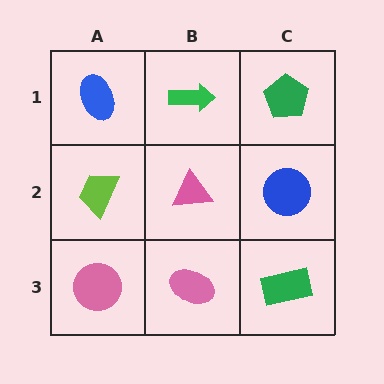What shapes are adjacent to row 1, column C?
A blue circle (row 2, column C), a green arrow (row 1, column B).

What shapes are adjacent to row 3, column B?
A pink triangle (row 2, column B), a pink circle (row 3, column A), a green rectangle (row 3, column C).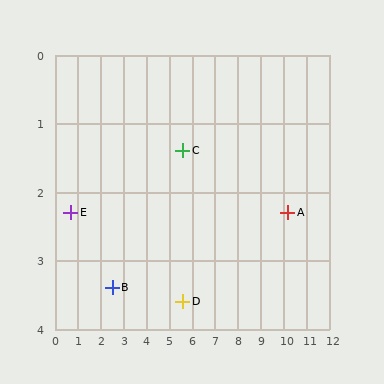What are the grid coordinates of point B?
Point B is at approximately (2.5, 3.4).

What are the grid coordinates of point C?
Point C is at approximately (5.6, 1.4).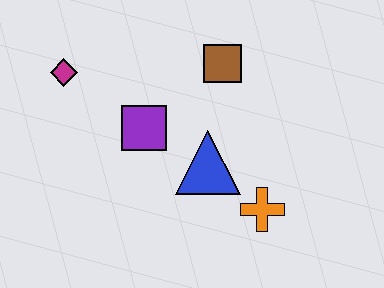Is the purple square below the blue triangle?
No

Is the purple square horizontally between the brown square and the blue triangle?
No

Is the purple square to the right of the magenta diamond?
Yes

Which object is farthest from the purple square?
The orange cross is farthest from the purple square.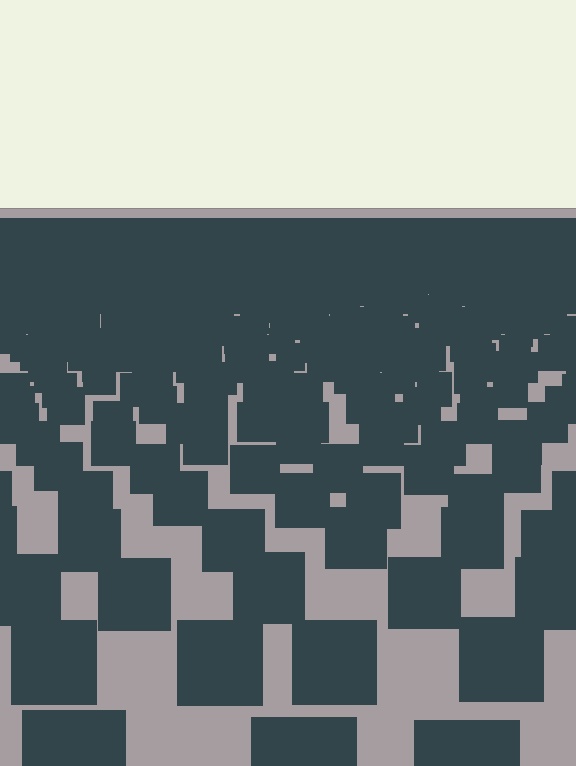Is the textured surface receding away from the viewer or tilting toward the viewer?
The surface is receding away from the viewer. Texture elements get smaller and denser toward the top.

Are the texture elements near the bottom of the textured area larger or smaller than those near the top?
Larger. Near the bottom, elements are closer to the viewer and appear at a bigger on-screen size.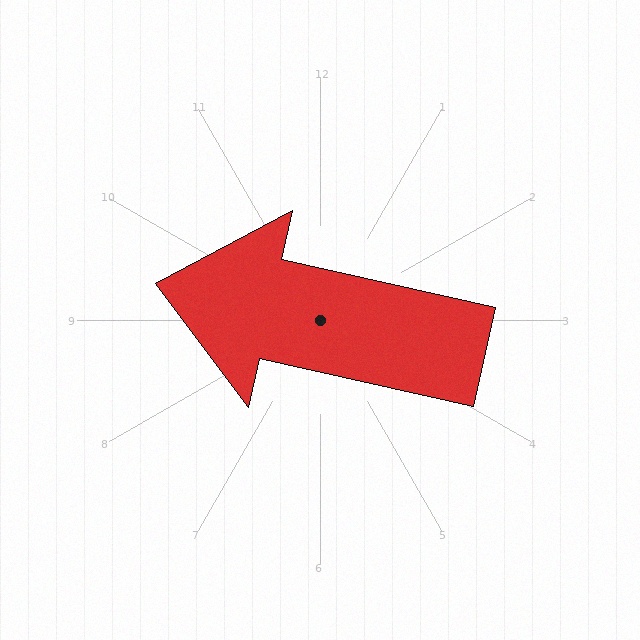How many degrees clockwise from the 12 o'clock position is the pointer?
Approximately 283 degrees.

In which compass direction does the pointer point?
West.